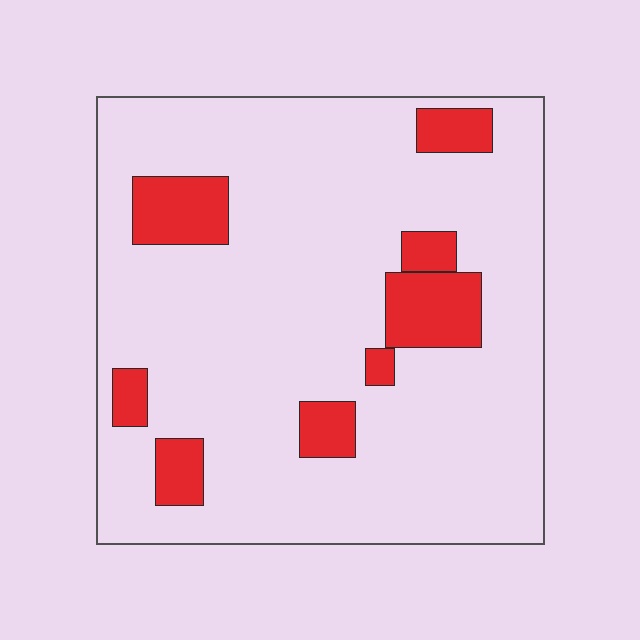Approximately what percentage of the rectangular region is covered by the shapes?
Approximately 15%.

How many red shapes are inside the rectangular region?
8.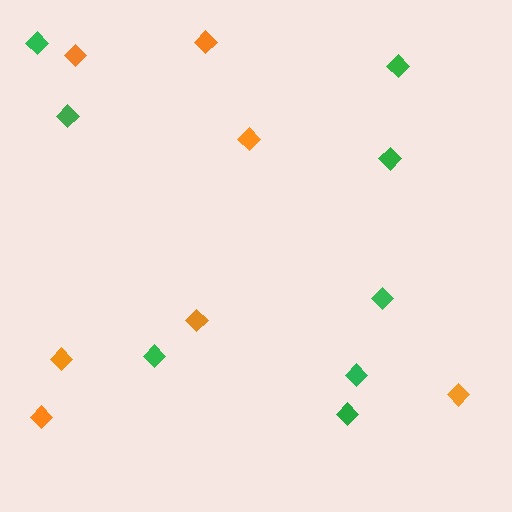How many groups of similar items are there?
There are 2 groups: one group of orange diamonds (7) and one group of green diamonds (8).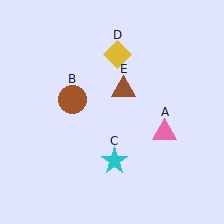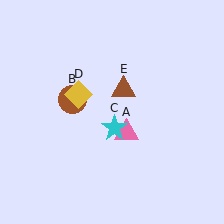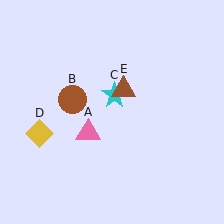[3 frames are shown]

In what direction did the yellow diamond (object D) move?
The yellow diamond (object D) moved down and to the left.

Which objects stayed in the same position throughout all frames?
Brown circle (object B) and brown triangle (object E) remained stationary.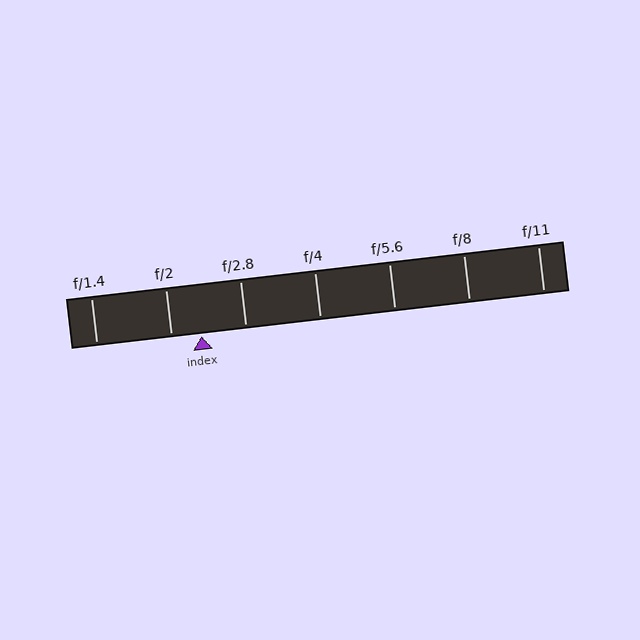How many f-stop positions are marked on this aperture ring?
There are 7 f-stop positions marked.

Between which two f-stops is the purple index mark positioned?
The index mark is between f/2 and f/2.8.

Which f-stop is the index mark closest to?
The index mark is closest to f/2.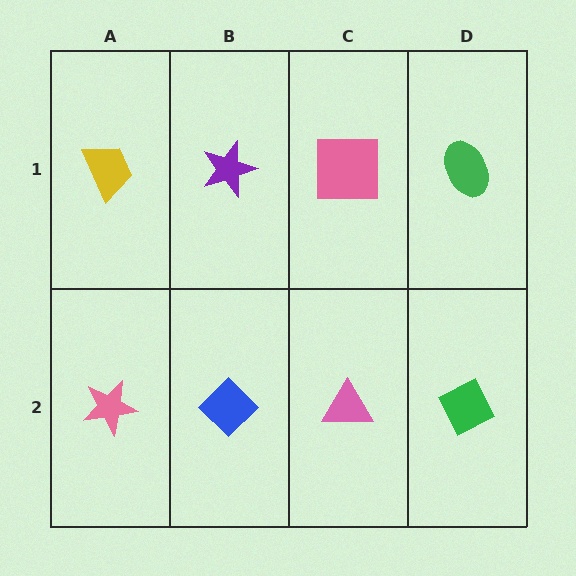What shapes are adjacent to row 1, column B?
A blue diamond (row 2, column B), a yellow trapezoid (row 1, column A), a pink square (row 1, column C).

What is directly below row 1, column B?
A blue diamond.